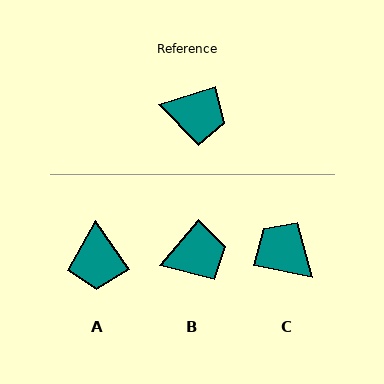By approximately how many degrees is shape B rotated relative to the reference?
Approximately 32 degrees counter-clockwise.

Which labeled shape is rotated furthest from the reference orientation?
C, about 151 degrees away.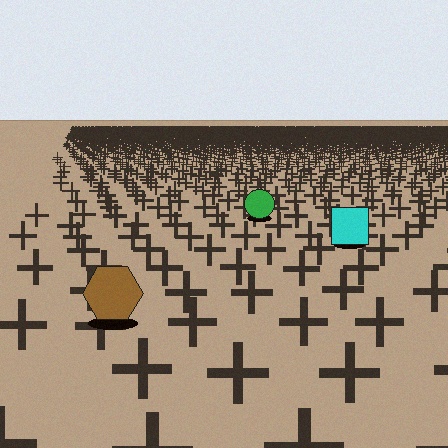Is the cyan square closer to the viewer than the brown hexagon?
No. The brown hexagon is closer — you can tell from the texture gradient: the ground texture is coarser near it.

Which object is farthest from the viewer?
The green circle is farthest from the viewer. It appears smaller and the ground texture around it is denser.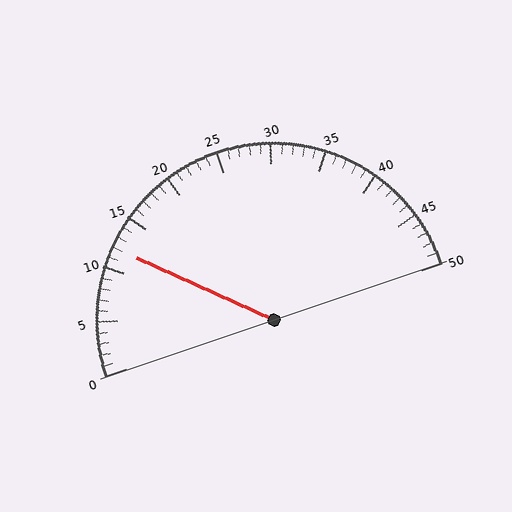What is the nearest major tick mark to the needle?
The nearest major tick mark is 10.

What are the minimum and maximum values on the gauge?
The gauge ranges from 0 to 50.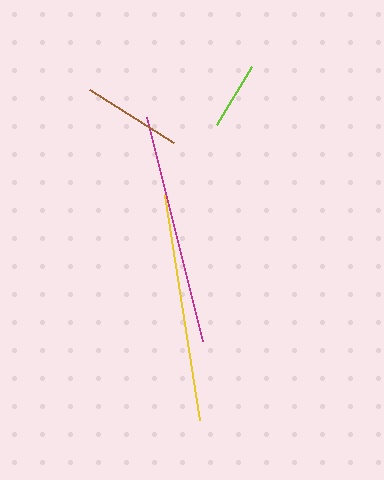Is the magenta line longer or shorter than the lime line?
The magenta line is longer than the lime line.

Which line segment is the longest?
The magenta line is the longest at approximately 231 pixels.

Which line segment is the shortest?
The lime line is the shortest at approximately 68 pixels.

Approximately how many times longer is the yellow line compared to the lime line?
The yellow line is approximately 3.3 times the length of the lime line.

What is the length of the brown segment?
The brown segment is approximately 100 pixels long.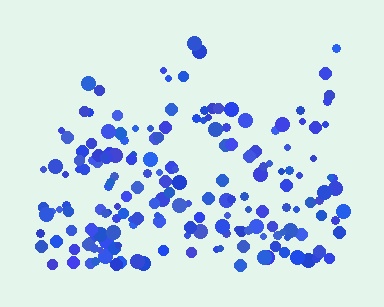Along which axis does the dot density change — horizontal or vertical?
Vertical.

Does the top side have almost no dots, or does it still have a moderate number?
Still a moderate number, just noticeably fewer than the bottom.